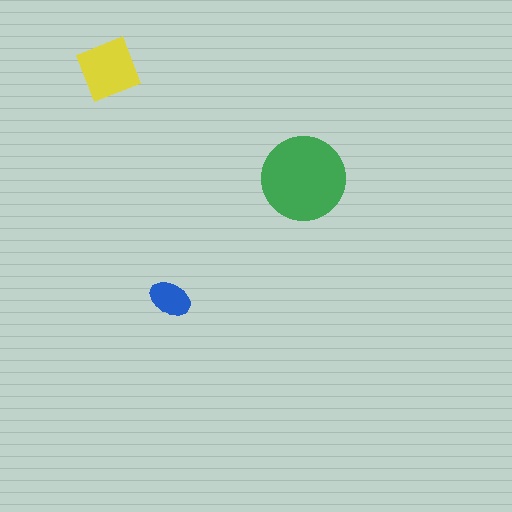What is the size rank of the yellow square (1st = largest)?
2nd.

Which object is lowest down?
The blue ellipse is bottommost.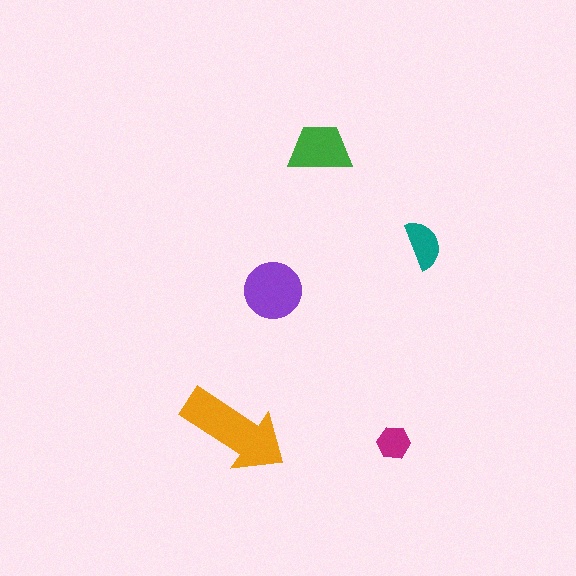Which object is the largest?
The orange arrow.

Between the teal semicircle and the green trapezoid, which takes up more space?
The green trapezoid.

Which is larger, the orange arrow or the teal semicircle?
The orange arrow.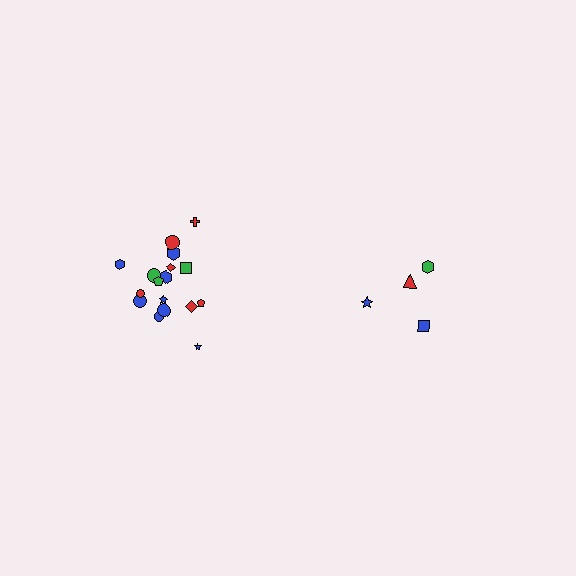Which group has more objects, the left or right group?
The left group.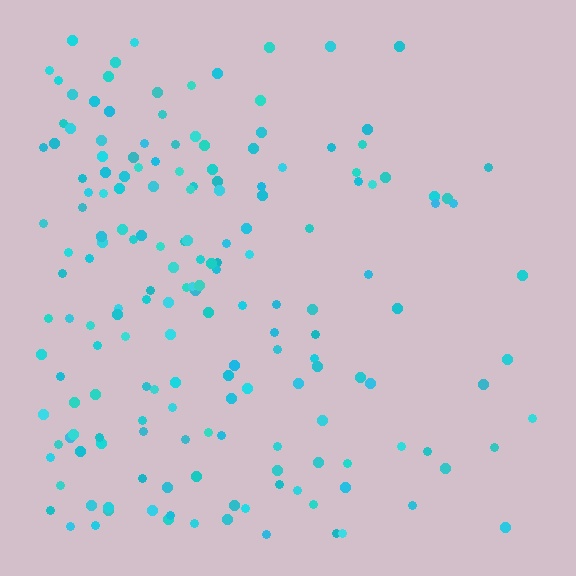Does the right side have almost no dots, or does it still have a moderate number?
Still a moderate number, just noticeably fewer than the left.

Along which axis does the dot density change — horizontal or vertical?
Horizontal.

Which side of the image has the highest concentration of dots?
The left.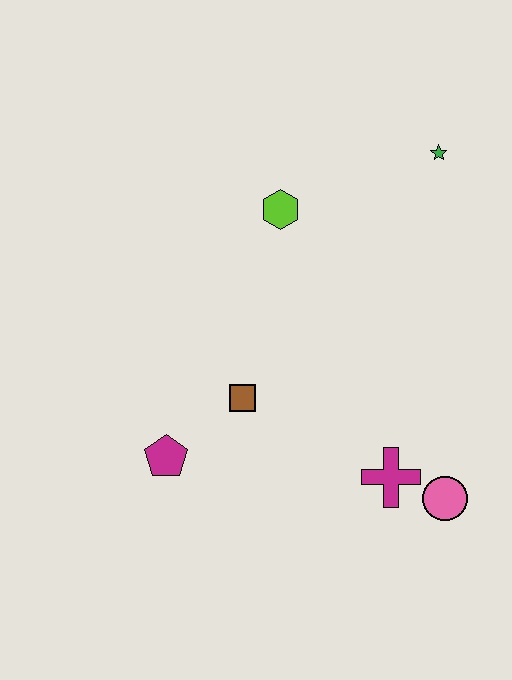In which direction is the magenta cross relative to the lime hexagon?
The magenta cross is below the lime hexagon.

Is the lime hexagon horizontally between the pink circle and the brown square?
Yes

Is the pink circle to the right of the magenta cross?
Yes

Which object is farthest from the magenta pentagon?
The green star is farthest from the magenta pentagon.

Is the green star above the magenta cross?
Yes